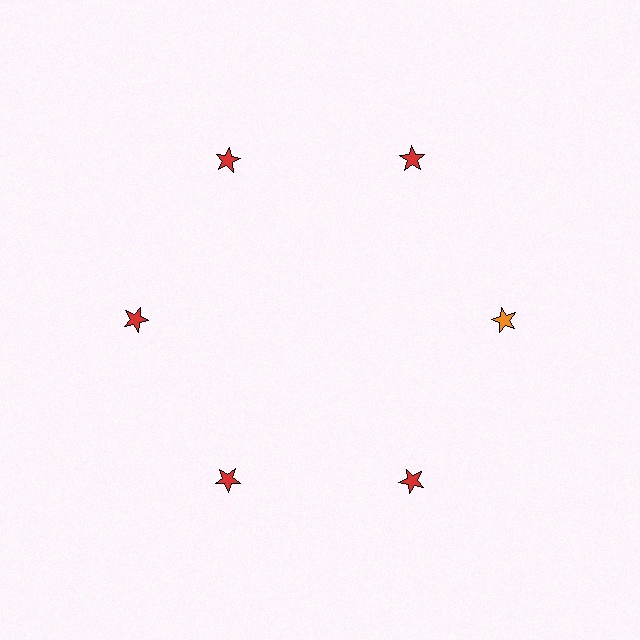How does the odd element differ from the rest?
It has a different color: orange instead of red.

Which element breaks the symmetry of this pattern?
The orange star at roughly the 3 o'clock position breaks the symmetry. All other shapes are red stars.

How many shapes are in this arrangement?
There are 6 shapes arranged in a ring pattern.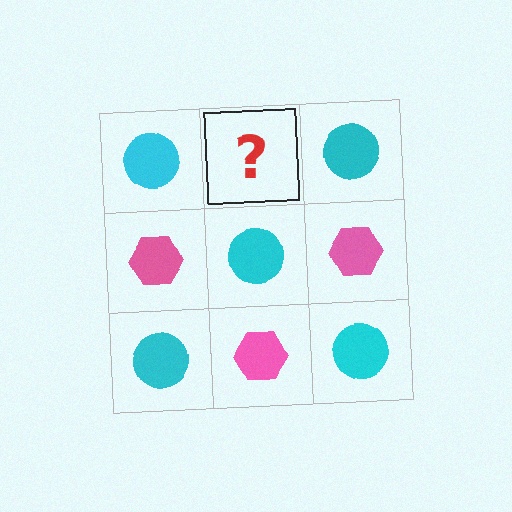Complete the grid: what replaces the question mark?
The question mark should be replaced with a pink hexagon.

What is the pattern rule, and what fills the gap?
The rule is that it alternates cyan circle and pink hexagon in a checkerboard pattern. The gap should be filled with a pink hexagon.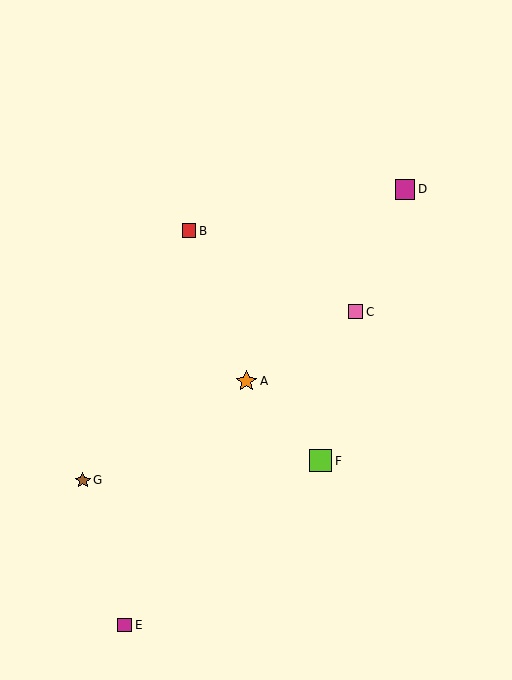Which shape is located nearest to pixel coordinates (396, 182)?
The magenta square (labeled D) at (405, 189) is nearest to that location.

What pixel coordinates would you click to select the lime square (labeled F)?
Click at (321, 461) to select the lime square F.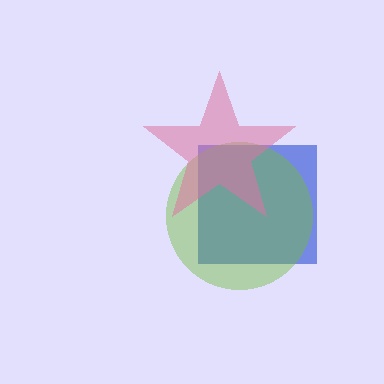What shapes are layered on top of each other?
The layered shapes are: a blue square, a lime circle, a pink star.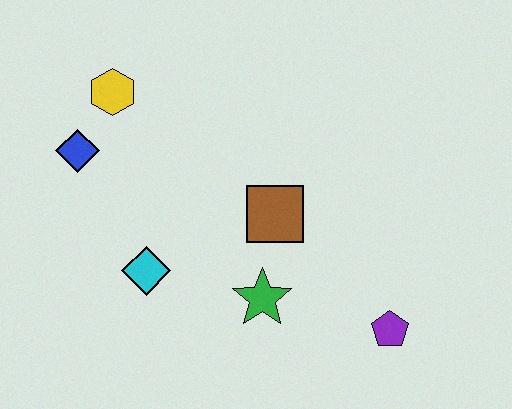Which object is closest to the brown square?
The green star is closest to the brown square.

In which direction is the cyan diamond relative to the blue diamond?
The cyan diamond is below the blue diamond.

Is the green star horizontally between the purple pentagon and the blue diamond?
Yes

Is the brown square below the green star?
No